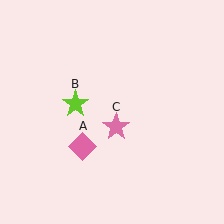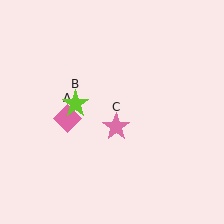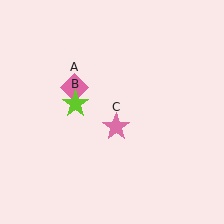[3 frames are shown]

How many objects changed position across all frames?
1 object changed position: pink diamond (object A).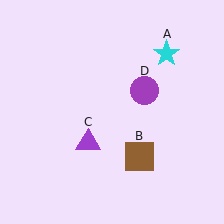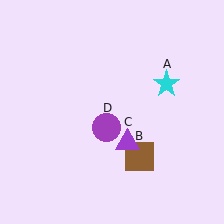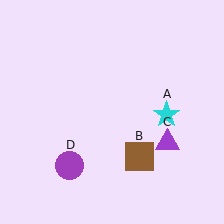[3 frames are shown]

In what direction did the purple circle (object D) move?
The purple circle (object D) moved down and to the left.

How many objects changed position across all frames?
3 objects changed position: cyan star (object A), purple triangle (object C), purple circle (object D).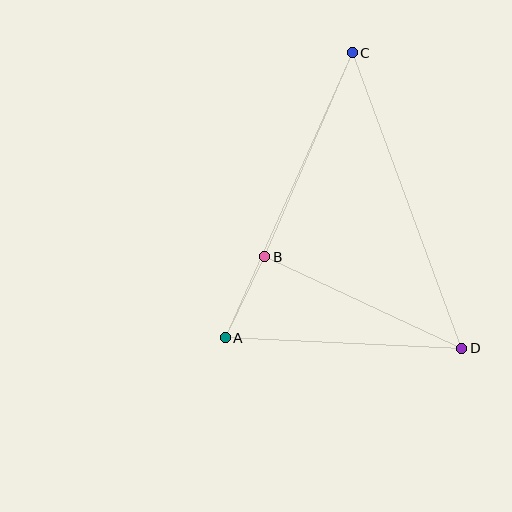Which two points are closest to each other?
Points A and B are closest to each other.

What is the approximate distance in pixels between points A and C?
The distance between A and C is approximately 312 pixels.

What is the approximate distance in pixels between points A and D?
The distance between A and D is approximately 237 pixels.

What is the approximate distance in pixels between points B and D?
The distance between B and D is approximately 217 pixels.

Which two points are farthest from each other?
Points C and D are farthest from each other.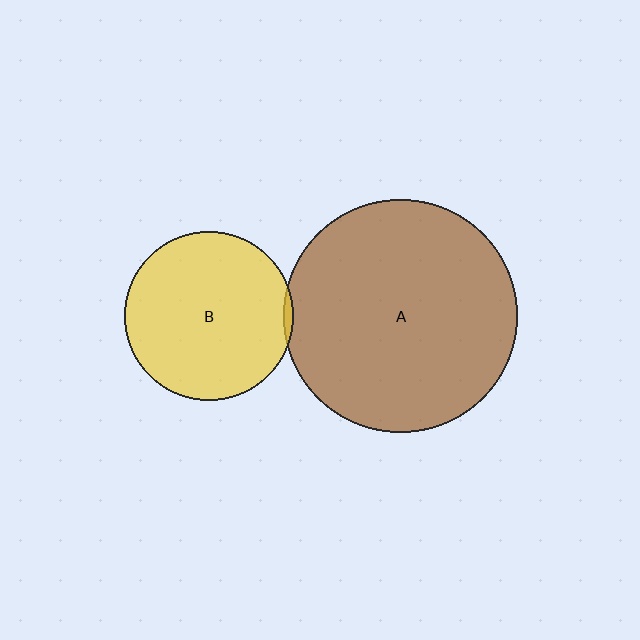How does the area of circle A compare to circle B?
Approximately 1.9 times.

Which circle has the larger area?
Circle A (brown).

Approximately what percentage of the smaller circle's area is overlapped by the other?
Approximately 5%.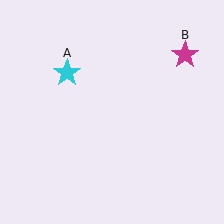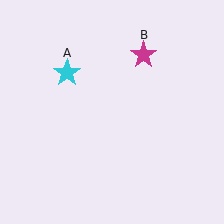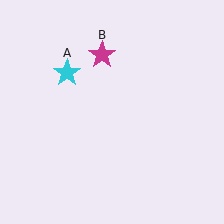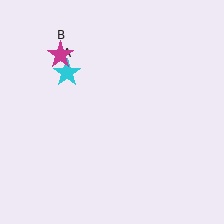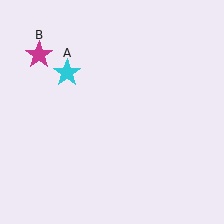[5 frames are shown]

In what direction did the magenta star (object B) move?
The magenta star (object B) moved left.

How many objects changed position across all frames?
1 object changed position: magenta star (object B).